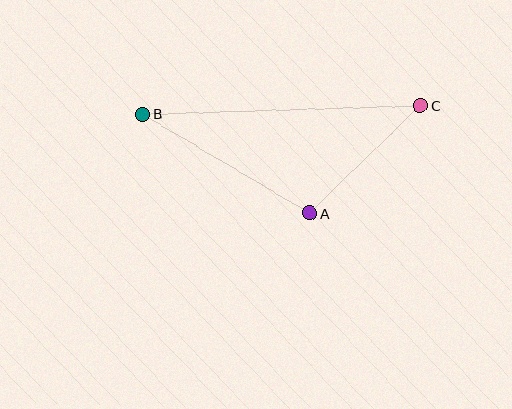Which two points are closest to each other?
Points A and C are closest to each other.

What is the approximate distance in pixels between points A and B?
The distance between A and B is approximately 194 pixels.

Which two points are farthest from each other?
Points B and C are farthest from each other.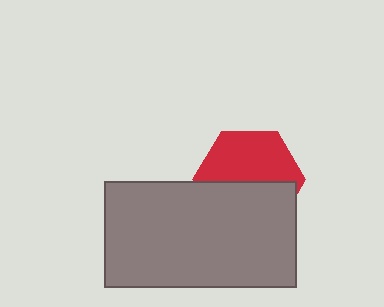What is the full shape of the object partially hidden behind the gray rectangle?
The partially hidden object is a red hexagon.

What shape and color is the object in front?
The object in front is a gray rectangle.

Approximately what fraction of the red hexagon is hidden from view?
Roughly 48% of the red hexagon is hidden behind the gray rectangle.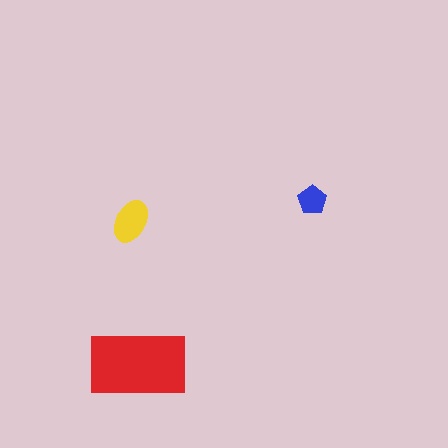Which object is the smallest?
The blue pentagon.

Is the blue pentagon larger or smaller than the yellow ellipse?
Smaller.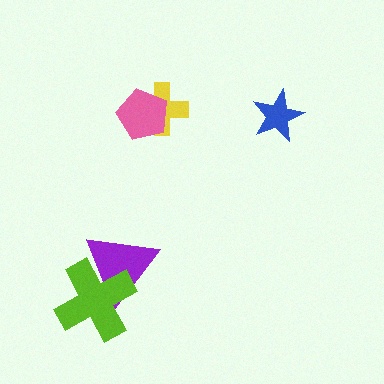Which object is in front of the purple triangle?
The lime cross is in front of the purple triangle.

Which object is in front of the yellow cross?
The pink pentagon is in front of the yellow cross.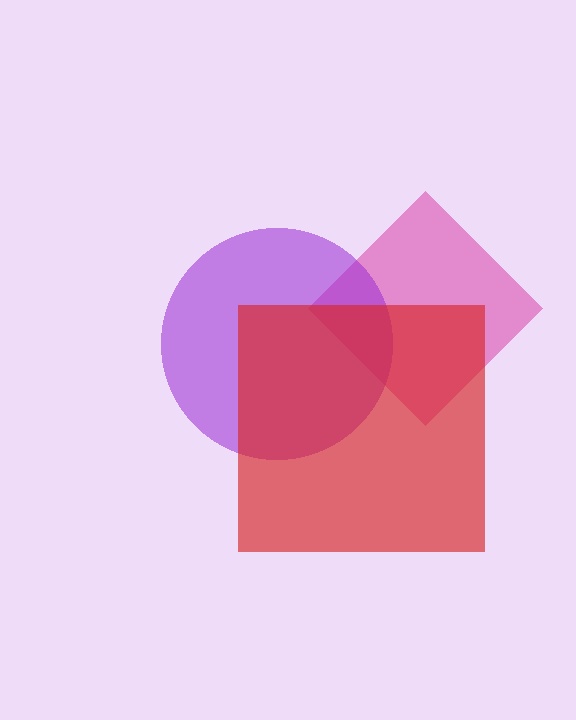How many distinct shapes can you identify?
There are 3 distinct shapes: a magenta diamond, a purple circle, a red square.